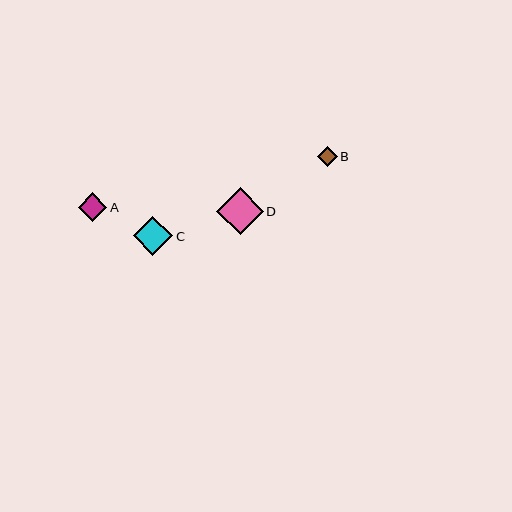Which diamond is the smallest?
Diamond B is the smallest with a size of approximately 20 pixels.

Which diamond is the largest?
Diamond D is the largest with a size of approximately 47 pixels.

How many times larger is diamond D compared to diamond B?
Diamond D is approximately 2.3 times the size of diamond B.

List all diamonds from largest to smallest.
From largest to smallest: D, C, A, B.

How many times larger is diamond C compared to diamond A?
Diamond C is approximately 1.4 times the size of diamond A.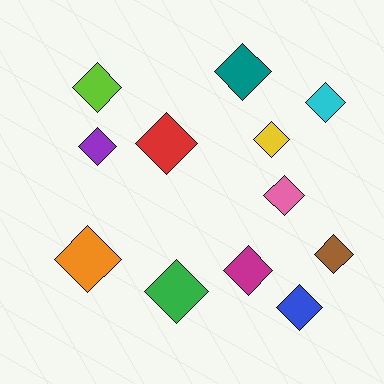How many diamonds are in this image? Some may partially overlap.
There are 12 diamonds.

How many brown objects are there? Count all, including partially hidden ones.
There is 1 brown object.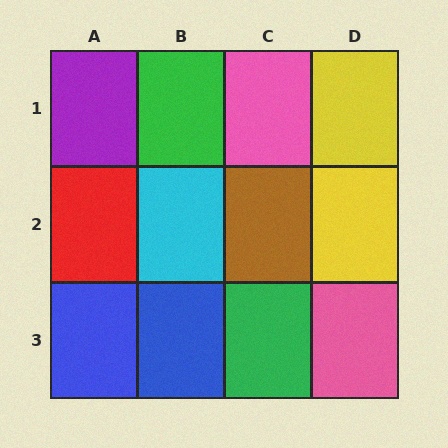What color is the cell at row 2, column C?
Brown.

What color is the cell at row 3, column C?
Green.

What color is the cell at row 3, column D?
Pink.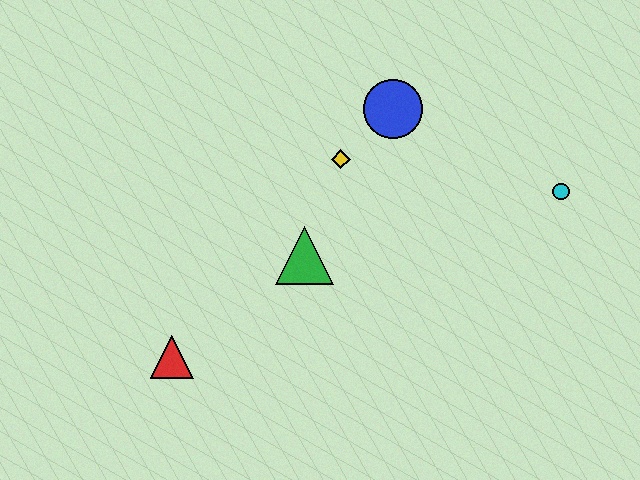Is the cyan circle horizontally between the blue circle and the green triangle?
No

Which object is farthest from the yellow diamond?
The red triangle is farthest from the yellow diamond.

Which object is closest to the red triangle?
The green triangle is closest to the red triangle.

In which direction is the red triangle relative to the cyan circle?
The red triangle is to the left of the cyan circle.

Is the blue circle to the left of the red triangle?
No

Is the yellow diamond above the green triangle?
Yes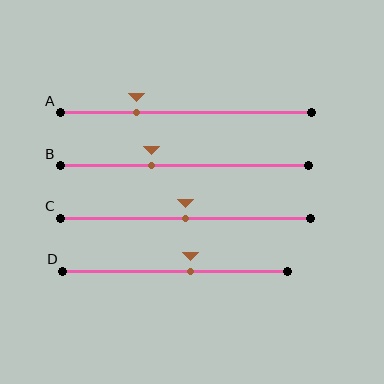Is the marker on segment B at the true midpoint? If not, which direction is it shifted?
No, the marker on segment B is shifted to the left by about 13% of the segment length.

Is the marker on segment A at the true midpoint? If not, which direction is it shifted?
No, the marker on segment A is shifted to the left by about 19% of the segment length.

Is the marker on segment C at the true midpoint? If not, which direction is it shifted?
Yes, the marker on segment C is at the true midpoint.